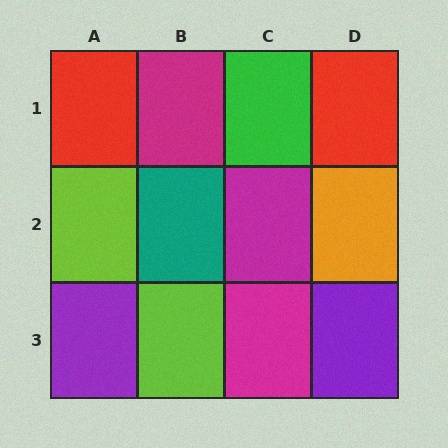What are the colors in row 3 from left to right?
Purple, lime, magenta, purple.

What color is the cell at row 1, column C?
Green.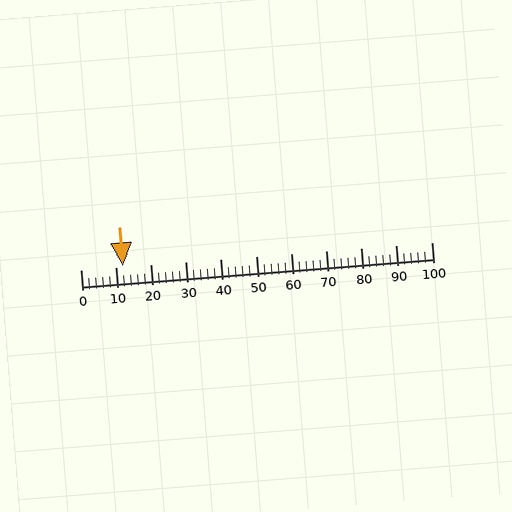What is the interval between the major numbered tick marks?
The major tick marks are spaced 10 units apart.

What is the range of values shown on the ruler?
The ruler shows values from 0 to 100.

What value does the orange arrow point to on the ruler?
The orange arrow points to approximately 12.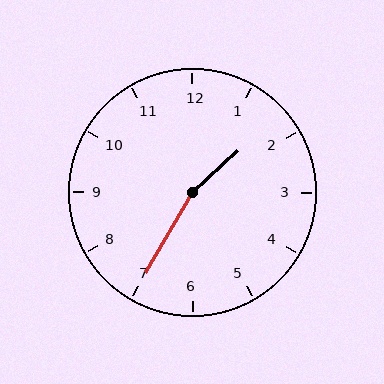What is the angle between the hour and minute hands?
Approximately 162 degrees.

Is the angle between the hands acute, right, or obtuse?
It is obtuse.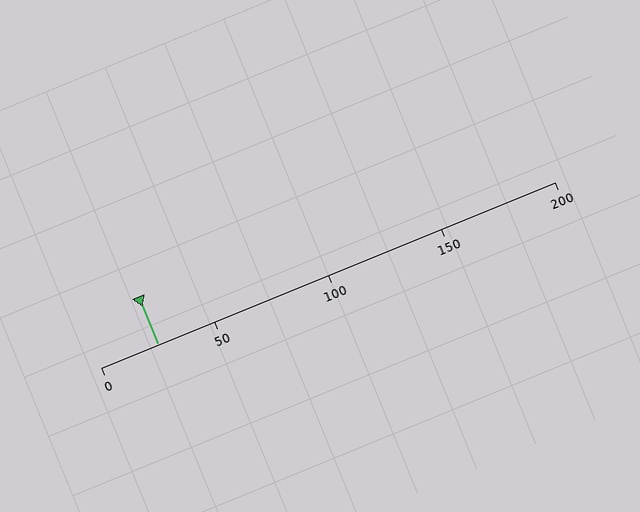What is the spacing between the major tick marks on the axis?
The major ticks are spaced 50 apart.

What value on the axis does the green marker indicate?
The marker indicates approximately 25.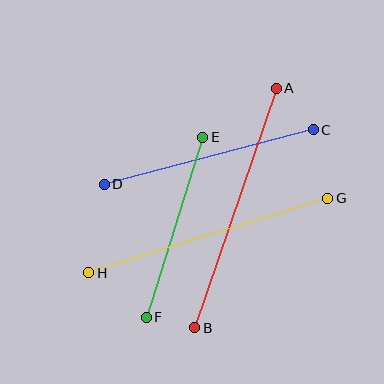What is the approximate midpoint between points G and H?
The midpoint is at approximately (208, 236) pixels.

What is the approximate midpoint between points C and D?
The midpoint is at approximately (209, 157) pixels.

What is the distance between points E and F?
The distance is approximately 189 pixels.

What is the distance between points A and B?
The distance is approximately 253 pixels.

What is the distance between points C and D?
The distance is approximately 216 pixels.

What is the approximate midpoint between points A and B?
The midpoint is at approximately (236, 208) pixels.